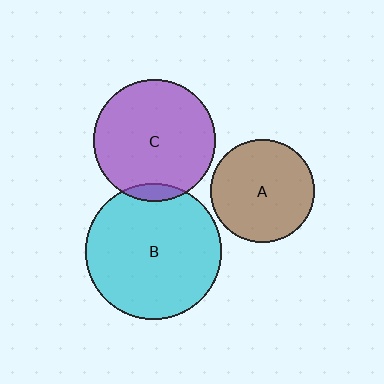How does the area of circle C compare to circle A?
Approximately 1.4 times.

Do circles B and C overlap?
Yes.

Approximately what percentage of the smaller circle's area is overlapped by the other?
Approximately 5%.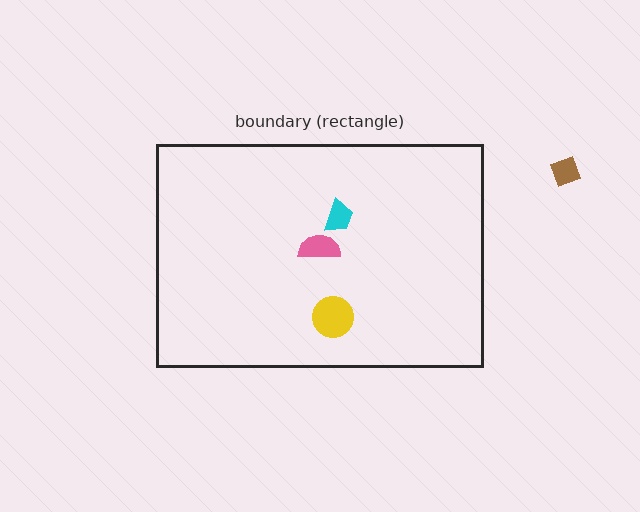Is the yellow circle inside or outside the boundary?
Inside.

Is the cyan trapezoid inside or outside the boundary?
Inside.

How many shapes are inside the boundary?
3 inside, 1 outside.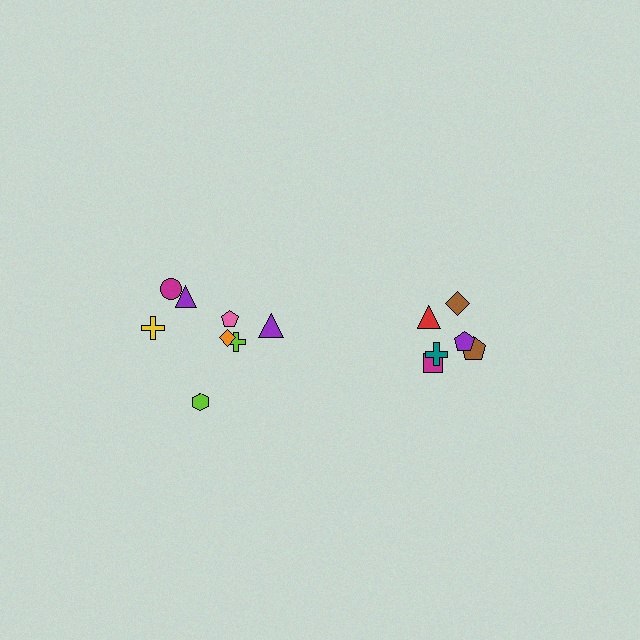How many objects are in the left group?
There are 8 objects.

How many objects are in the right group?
There are 6 objects.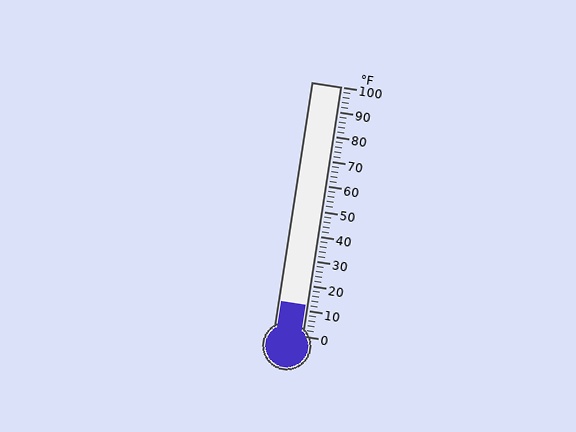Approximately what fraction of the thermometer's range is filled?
The thermometer is filled to approximately 10% of its range.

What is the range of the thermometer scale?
The thermometer scale ranges from 0°F to 100°F.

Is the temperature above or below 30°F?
The temperature is below 30°F.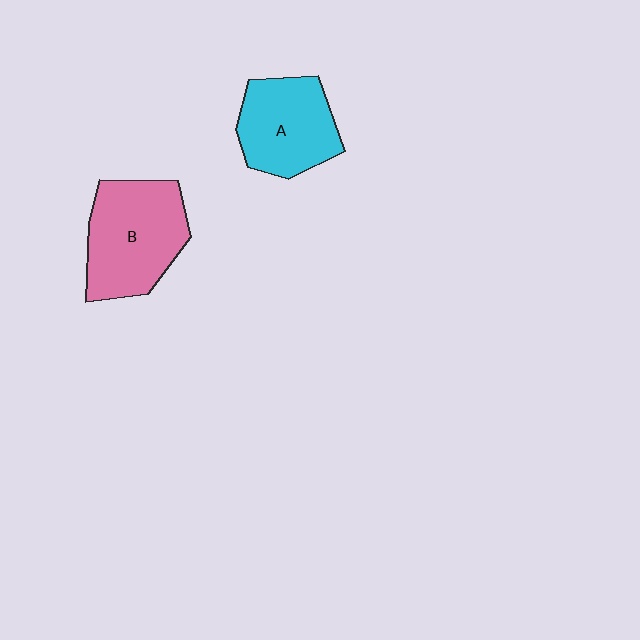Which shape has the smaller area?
Shape A (cyan).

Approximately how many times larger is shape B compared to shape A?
Approximately 1.2 times.